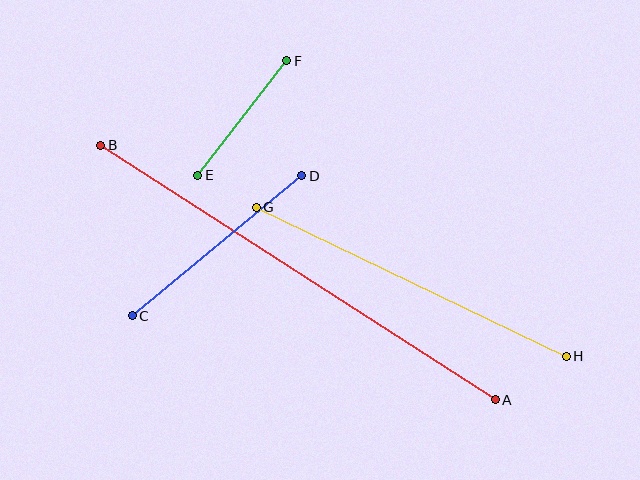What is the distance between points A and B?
The distance is approximately 469 pixels.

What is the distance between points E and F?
The distance is approximately 145 pixels.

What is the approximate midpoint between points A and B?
The midpoint is at approximately (298, 273) pixels.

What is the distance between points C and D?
The distance is approximately 220 pixels.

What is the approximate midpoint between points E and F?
The midpoint is at approximately (242, 118) pixels.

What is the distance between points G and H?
The distance is approximately 344 pixels.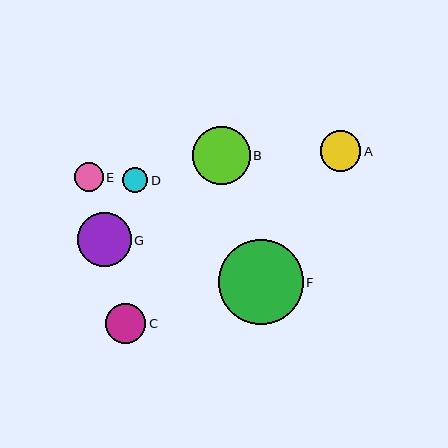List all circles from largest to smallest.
From largest to smallest: F, B, G, A, C, E, D.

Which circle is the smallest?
Circle D is the smallest with a size of approximately 25 pixels.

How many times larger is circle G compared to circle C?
Circle G is approximately 1.4 times the size of circle C.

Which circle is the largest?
Circle F is the largest with a size of approximately 85 pixels.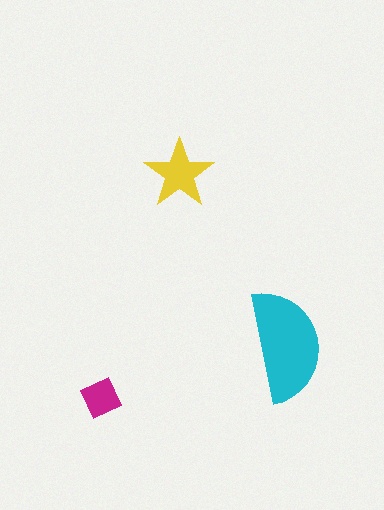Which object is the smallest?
The magenta diamond.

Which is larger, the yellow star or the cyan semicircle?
The cyan semicircle.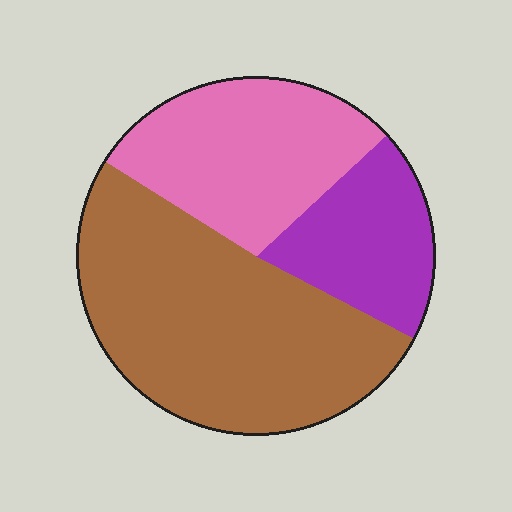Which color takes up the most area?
Brown, at roughly 50%.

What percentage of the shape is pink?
Pink covers around 30% of the shape.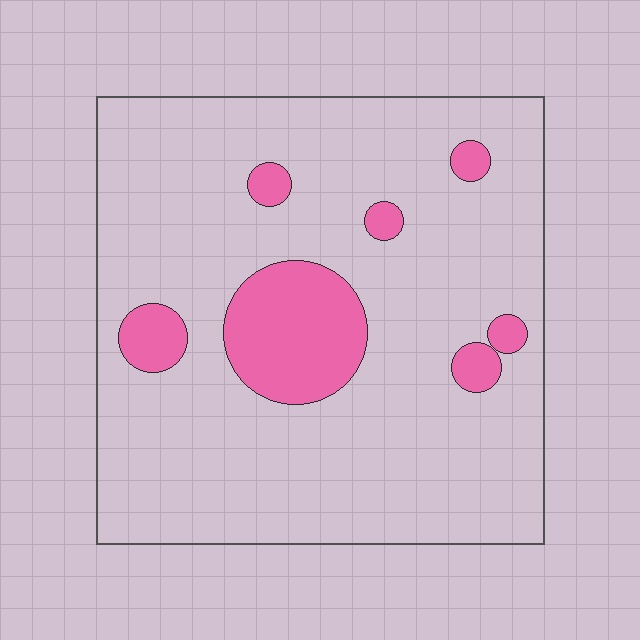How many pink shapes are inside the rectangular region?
7.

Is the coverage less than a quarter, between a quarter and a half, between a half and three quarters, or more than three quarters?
Less than a quarter.